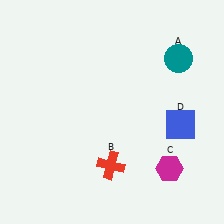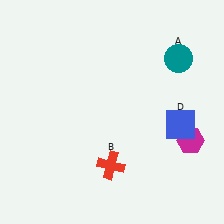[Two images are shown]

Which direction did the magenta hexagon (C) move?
The magenta hexagon (C) moved up.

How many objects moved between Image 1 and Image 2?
1 object moved between the two images.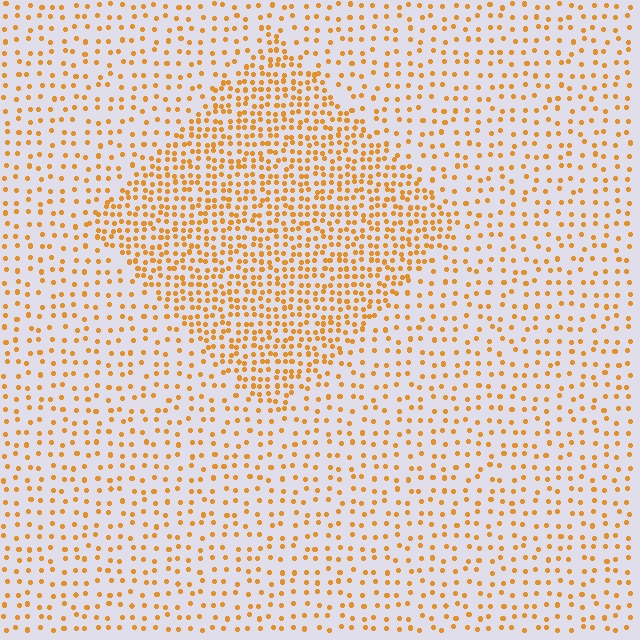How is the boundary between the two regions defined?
The boundary is defined by a change in element density (approximately 2.2x ratio). All elements are the same color, size, and shape.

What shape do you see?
I see a diamond.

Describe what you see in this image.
The image contains small orange elements arranged at two different densities. A diamond-shaped region is visible where the elements are more densely packed than the surrounding area.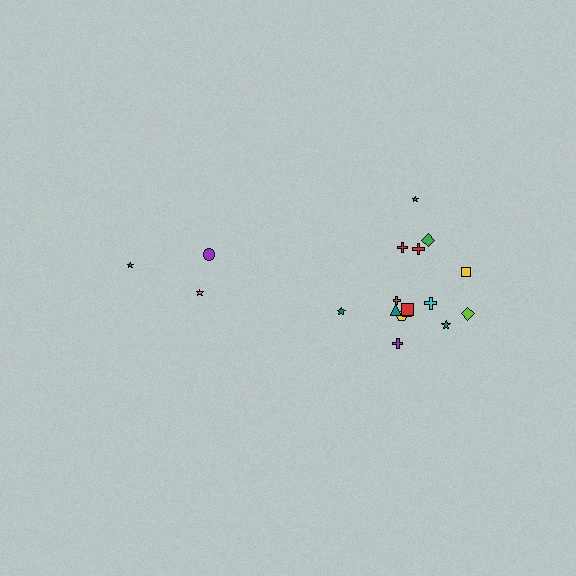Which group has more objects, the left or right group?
The right group.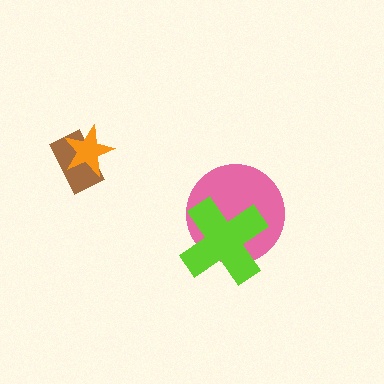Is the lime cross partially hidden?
No, no other shape covers it.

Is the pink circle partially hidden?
Yes, it is partially covered by another shape.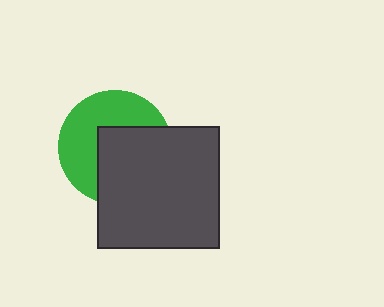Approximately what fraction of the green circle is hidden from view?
Roughly 50% of the green circle is hidden behind the dark gray square.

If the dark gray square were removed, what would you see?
You would see the complete green circle.